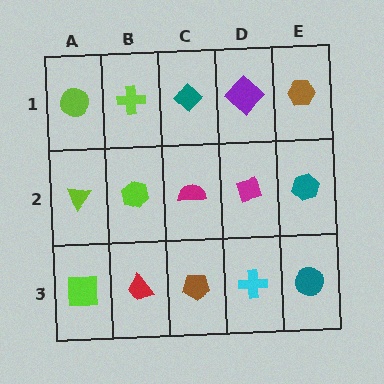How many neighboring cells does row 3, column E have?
2.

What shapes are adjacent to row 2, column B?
A lime cross (row 1, column B), a red trapezoid (row 3, column B), a lime triangle (row 2, column A), a magenta semicircle (row 2, column C).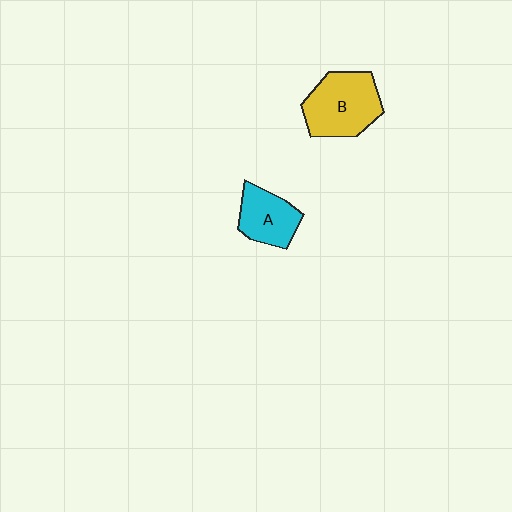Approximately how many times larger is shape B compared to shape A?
Approximately 1.5 times.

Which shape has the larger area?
Shape B (yellow).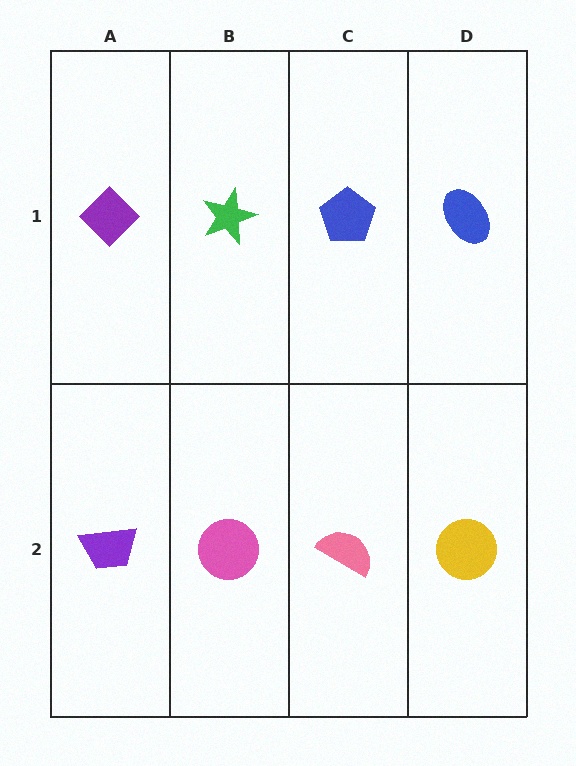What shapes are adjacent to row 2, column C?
A blue pentagon (row 1, column C), a pink circle (row 2, column B), a yellow circle (row 2, column D).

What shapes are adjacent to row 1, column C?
A pink semicircle (row 2, column C), a green star (row 1, column B), a blue ellipse (row 1, column D).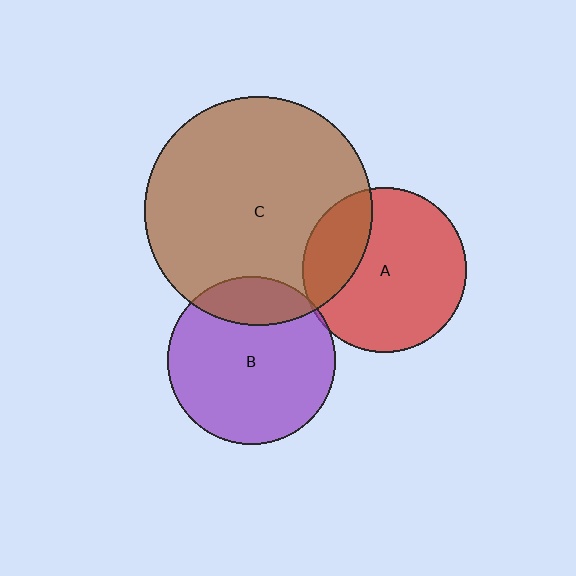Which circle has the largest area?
Circle C (brown).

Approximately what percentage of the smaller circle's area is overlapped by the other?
Approximately 20%.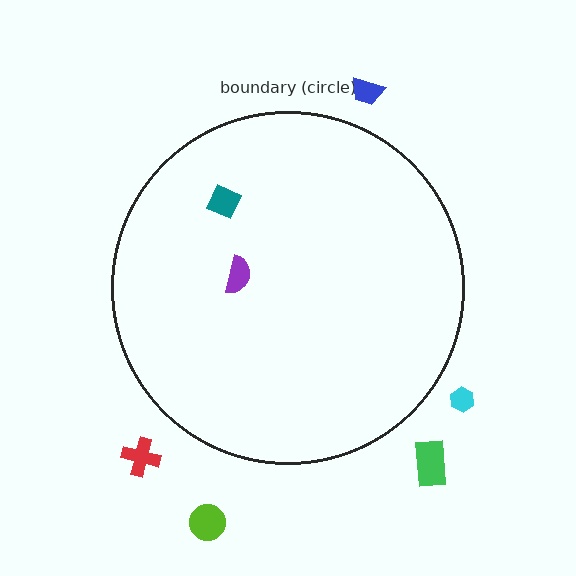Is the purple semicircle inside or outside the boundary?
Inside.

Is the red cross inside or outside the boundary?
Outside.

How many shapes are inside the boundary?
2 inside, 5 outside.